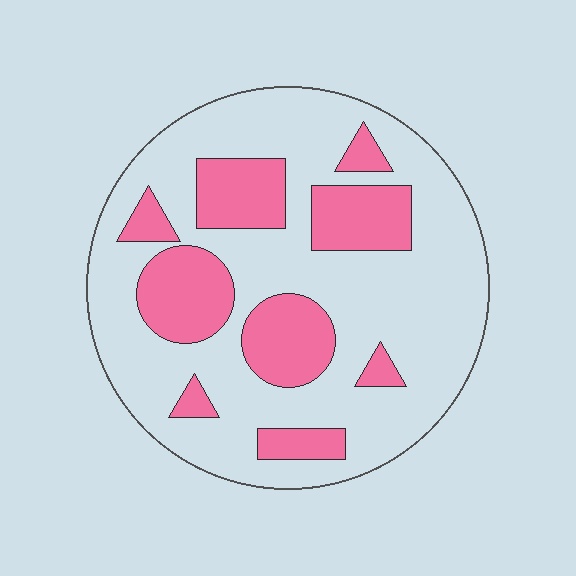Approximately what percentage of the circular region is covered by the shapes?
Approximately 30%.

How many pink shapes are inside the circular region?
9.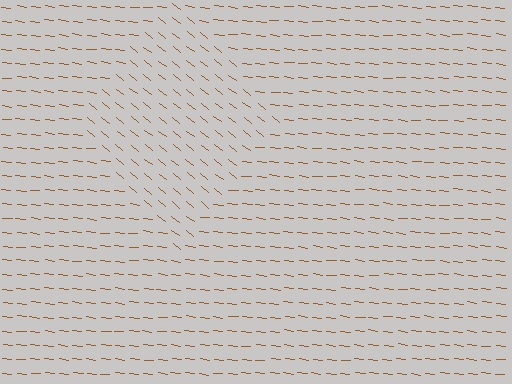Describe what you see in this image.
The image is filled with small brown line segments. A diamond region in the image has lines oriented differently from the surrounding lines, creating a visible texture boundary.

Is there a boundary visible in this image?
Yes, there is a texture boundary formed by a change in line orientation.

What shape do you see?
I see a diamond.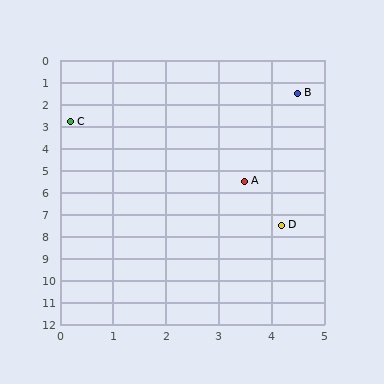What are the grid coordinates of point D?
Point D is at approximately (4.2, 7.5).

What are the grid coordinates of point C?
Point C is at approximately (0.2, 2.8).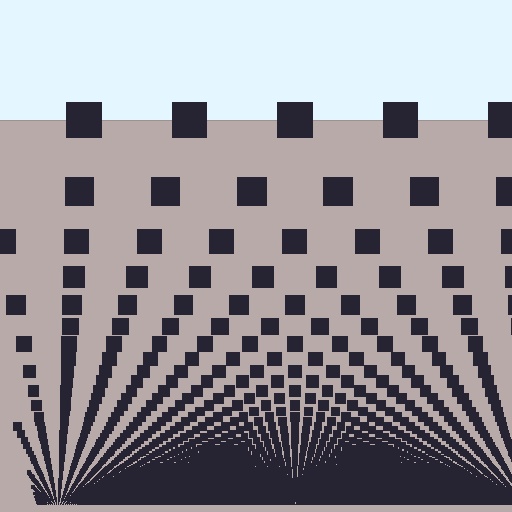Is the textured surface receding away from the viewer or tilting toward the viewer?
The surface appears to tilt toward the viewer. Texture elements get larger and sparser toward the top.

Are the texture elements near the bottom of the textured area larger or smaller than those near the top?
Smaller. The gradient is inverted — elements near the bottom are smaller and denser.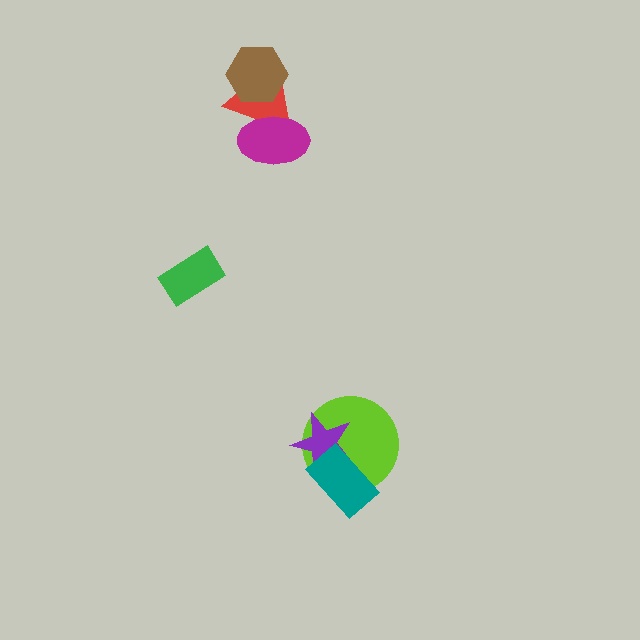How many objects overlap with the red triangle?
2 objects overlap with the red triangle.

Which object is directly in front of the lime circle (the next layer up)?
The purple star is directly in front of the lime circle.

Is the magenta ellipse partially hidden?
No, no other shape covers it.